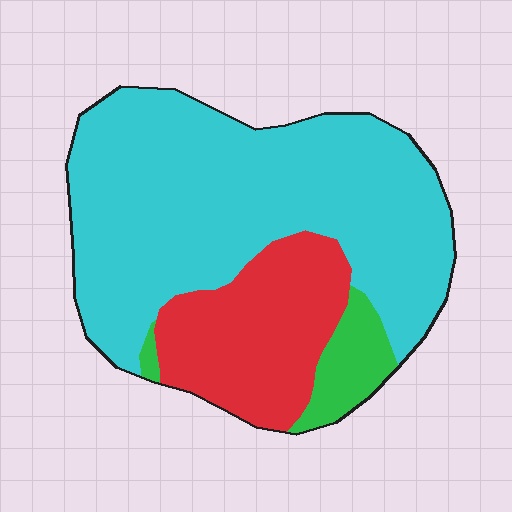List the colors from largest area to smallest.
From largest to smallest: cyan, red, green.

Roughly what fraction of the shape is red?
Red covers 25% of the shape.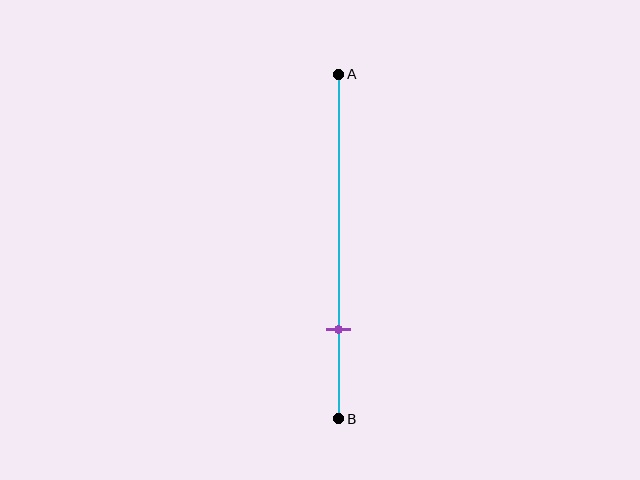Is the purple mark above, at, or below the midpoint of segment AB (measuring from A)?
The purple mark is below the midpoint of segment AB.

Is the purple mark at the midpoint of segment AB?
No, the mark is at about 75% from A, not at the 50% midpoint.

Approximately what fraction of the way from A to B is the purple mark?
The purple mark is approximately 75% of the way from A to B.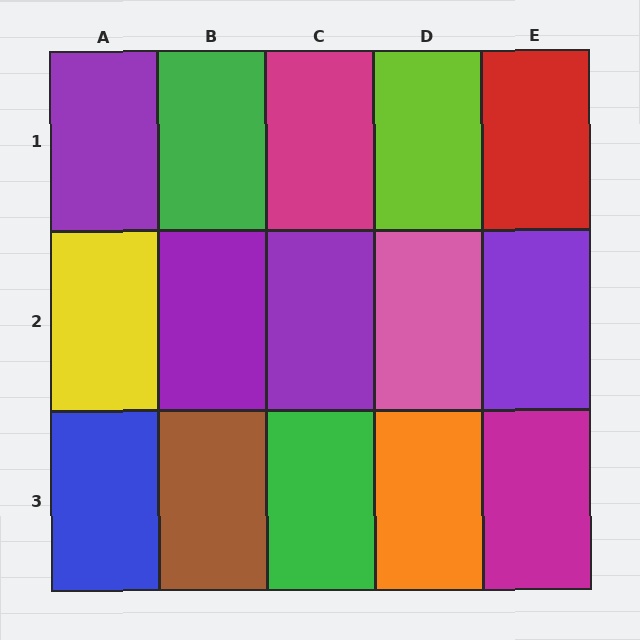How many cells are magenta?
2 cells are magenta.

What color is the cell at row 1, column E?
Red.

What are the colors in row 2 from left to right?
Yellow, purple, purple, pink, purple.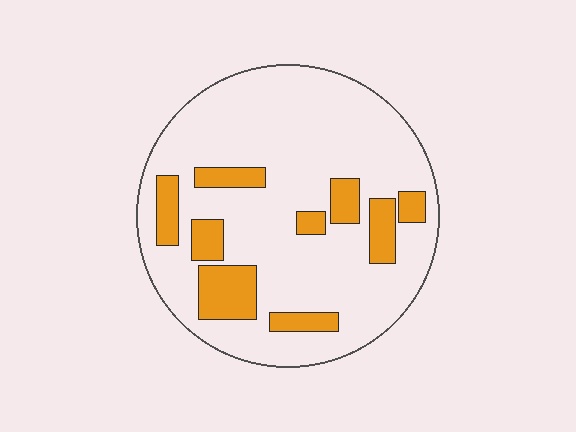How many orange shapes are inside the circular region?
9.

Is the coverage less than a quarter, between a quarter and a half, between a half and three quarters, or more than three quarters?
Less than a quarter.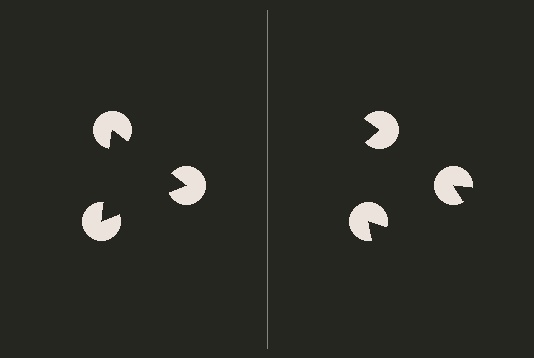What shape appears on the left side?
An illusory triangle.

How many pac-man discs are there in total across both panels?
6 — 3 on each side.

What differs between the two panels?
The pac-man discs are positioned identically on both sides; only the wedge orientations differ. On the left they align to a triangle; on the right they are misaligned.